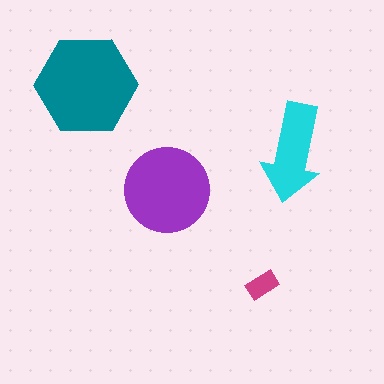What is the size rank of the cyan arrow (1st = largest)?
3rd.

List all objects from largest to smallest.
The teal hexagon, the purple circle, the cyan arrow, the magenta rectangle.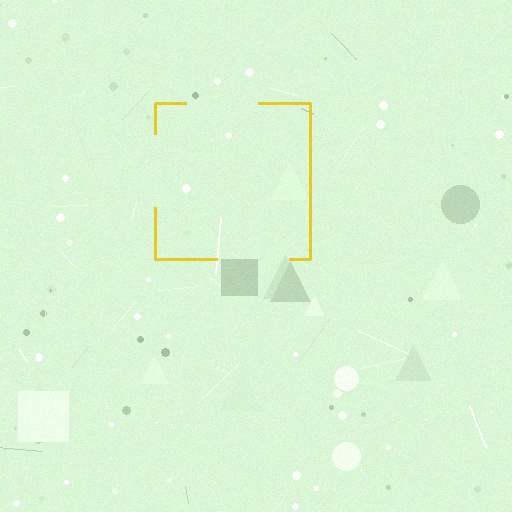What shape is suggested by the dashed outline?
The dashed outline suggests a square.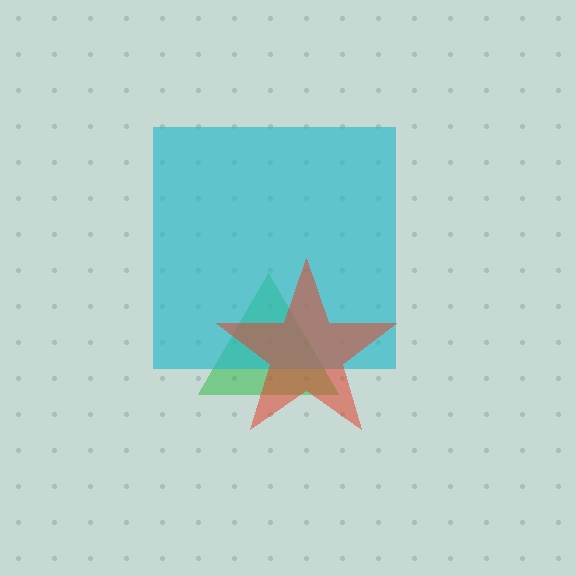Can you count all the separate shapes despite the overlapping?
Yes, there are 3 separate shapes.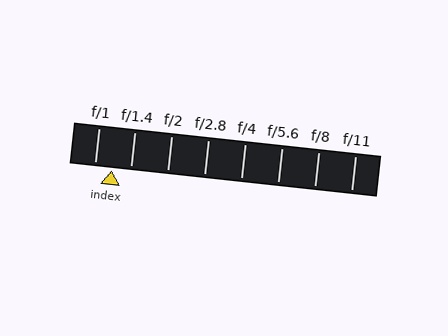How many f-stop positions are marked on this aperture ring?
There are 8 f-stop positions marked.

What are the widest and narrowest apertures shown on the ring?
The widest aperture shown is f/1 and the narrowest is f/11.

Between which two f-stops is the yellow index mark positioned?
The index mark is between f/1 and f/1.4.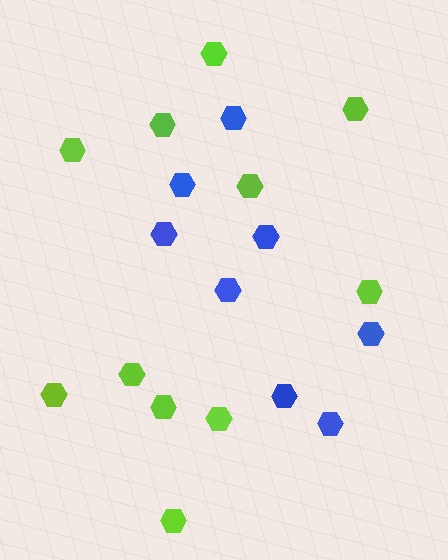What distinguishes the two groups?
There are 2 groups: one group of lime hexagons (11) and one group of blue hexagons (8).